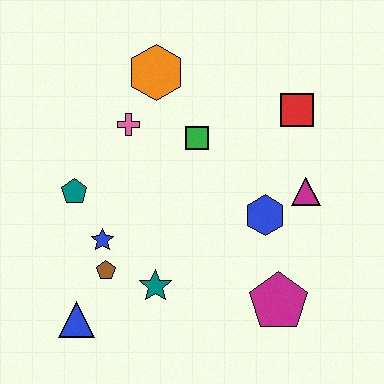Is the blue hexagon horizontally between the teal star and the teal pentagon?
No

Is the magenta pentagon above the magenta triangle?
No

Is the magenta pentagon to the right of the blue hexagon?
Yes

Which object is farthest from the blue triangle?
The red square is farthest from the blue triangle.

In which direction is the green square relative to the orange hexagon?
The green square is below the orange hexagon.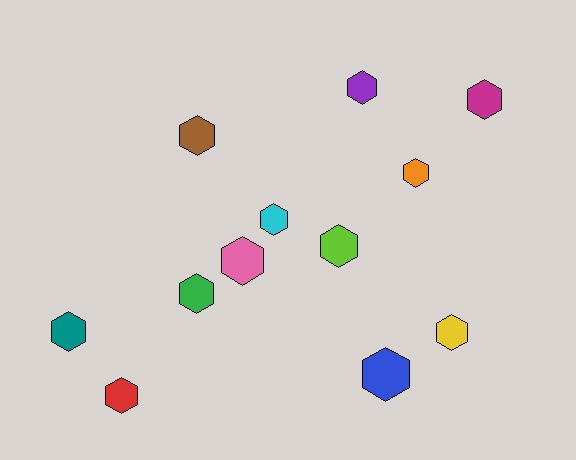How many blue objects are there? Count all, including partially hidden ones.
There is 1 blue object.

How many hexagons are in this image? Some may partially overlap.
There are 12 hexagons.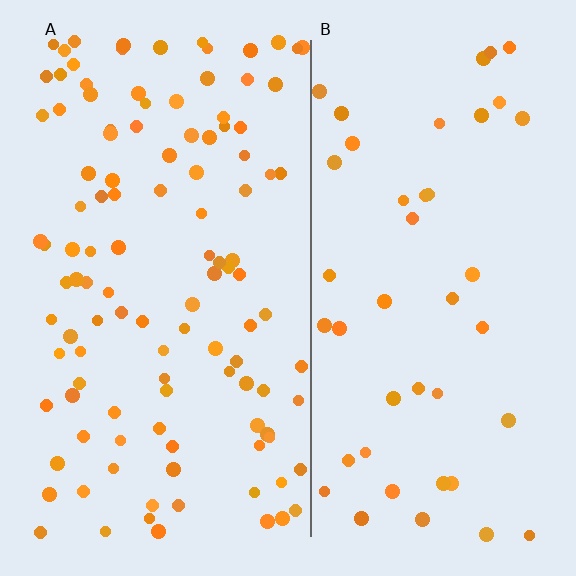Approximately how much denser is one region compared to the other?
Approximately 2.6× — region A over region B.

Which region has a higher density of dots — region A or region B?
A (the left).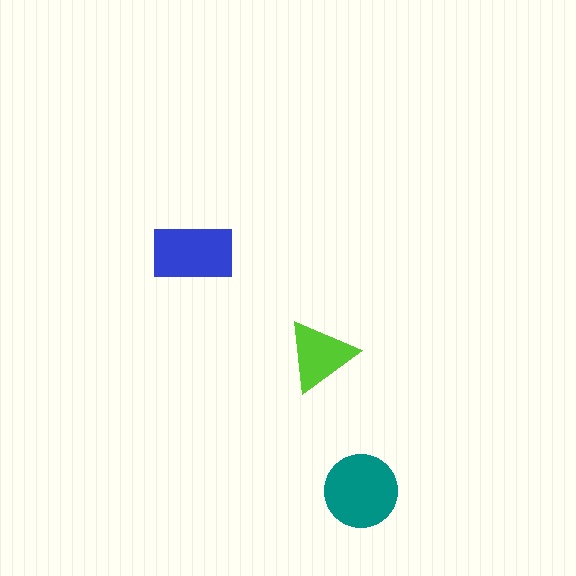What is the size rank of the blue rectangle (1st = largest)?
2nd.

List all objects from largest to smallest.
The teal circle, the blue rectangle, the lime triangle.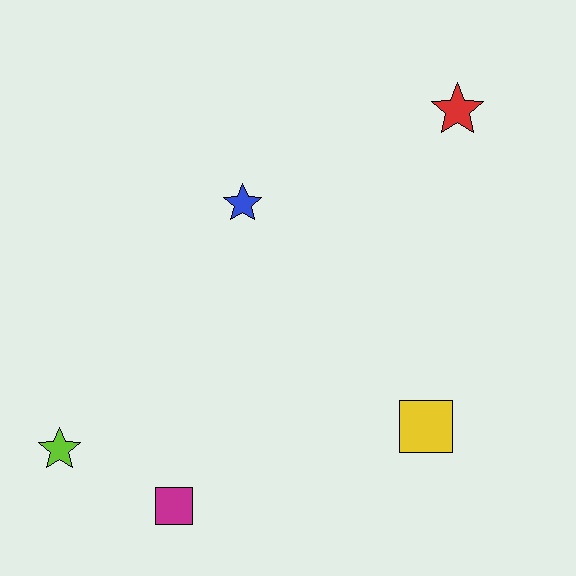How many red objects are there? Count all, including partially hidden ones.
There is 1 red object.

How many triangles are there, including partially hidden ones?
There are no triangles.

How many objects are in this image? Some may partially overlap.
There are 5 objects.